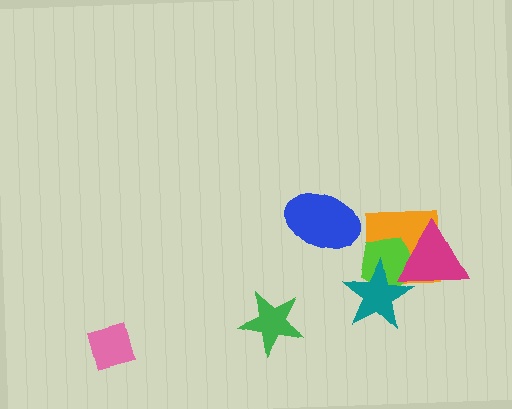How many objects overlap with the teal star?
3 objects overlap with the teal star.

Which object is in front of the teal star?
The magenta triangle is in front of the teal star.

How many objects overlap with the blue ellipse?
0 objects overlap with the blue ellipse.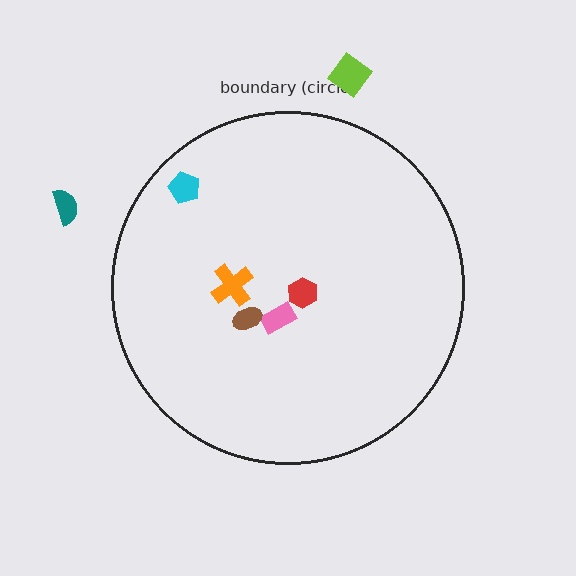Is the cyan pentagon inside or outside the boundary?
Inside.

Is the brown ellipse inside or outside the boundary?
Inside.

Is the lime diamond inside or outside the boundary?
Outside.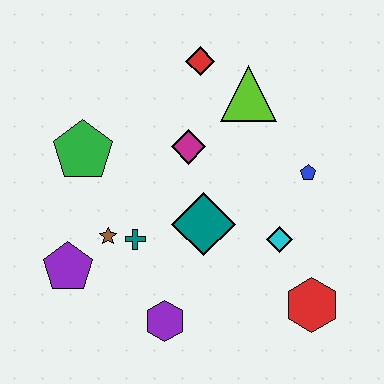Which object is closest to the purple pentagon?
The brown star is closest to the purple pentagon.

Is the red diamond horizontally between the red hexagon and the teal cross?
Yes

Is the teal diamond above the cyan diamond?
Yes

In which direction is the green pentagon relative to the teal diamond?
The green pentagon is to the left of the teal diamond.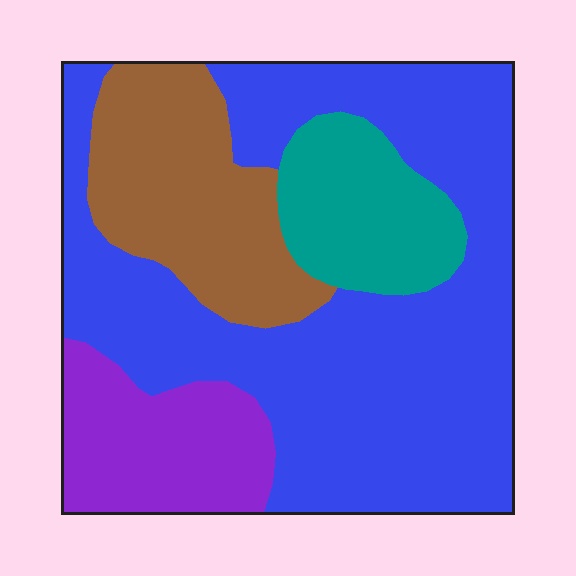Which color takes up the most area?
Blue, at roughly 55%.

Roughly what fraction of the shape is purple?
Purple takes up about one eighth (1/8) of the shape.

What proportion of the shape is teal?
Teal covers about 10% of the shape.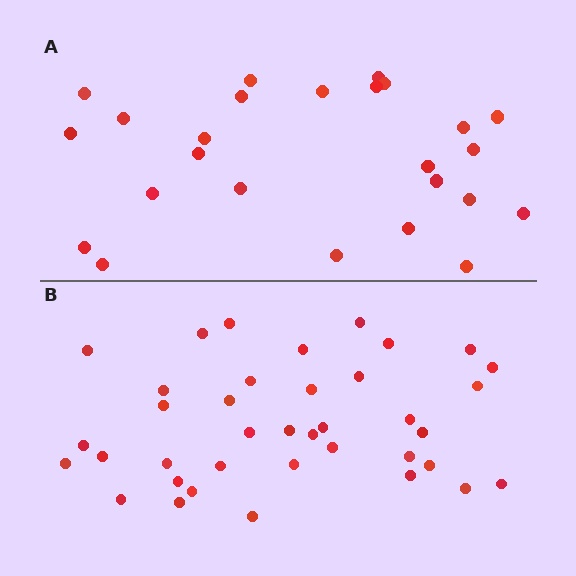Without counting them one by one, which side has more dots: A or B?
Region B (the bottom region) has more dots.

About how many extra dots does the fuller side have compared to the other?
Region B has approximately 15 more dots than region A.